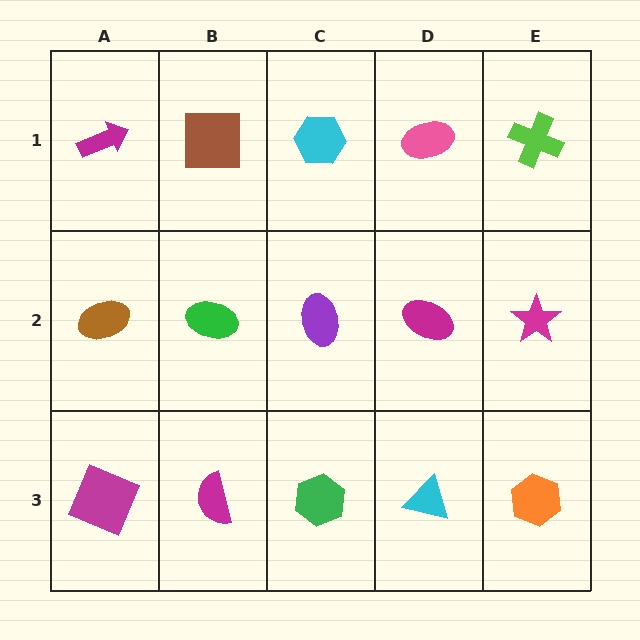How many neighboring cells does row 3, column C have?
3.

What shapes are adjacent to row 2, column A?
A magenta arrow (row 1, column A), a magenta square (row 3, column A), a green ellipse (row 2, column B).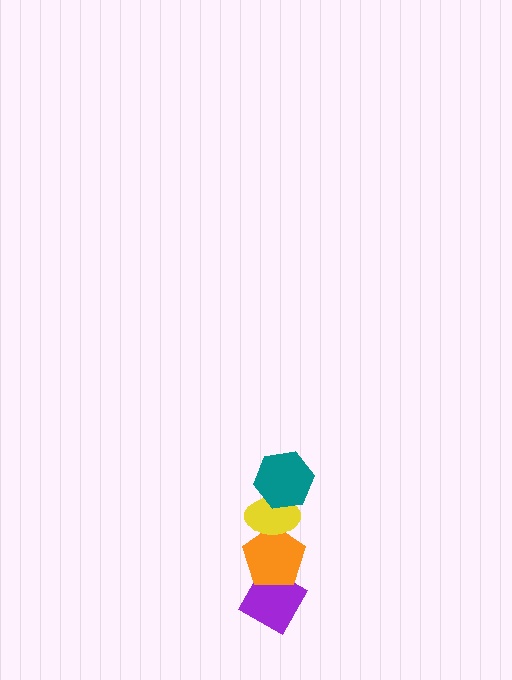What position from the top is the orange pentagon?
The orange pentagon is 3rd from the top.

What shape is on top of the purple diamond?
The orange pentagon is on top of the purple diamond.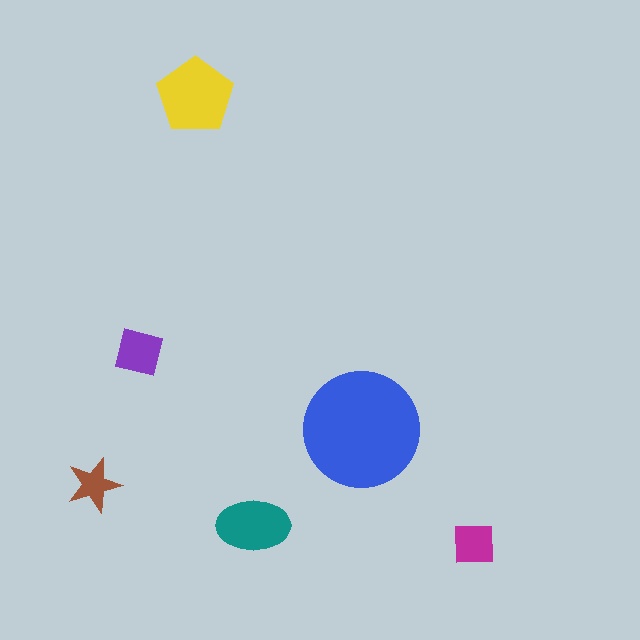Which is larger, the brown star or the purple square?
The purple square.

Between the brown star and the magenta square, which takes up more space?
The magenta square.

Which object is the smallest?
The brown star.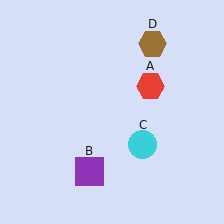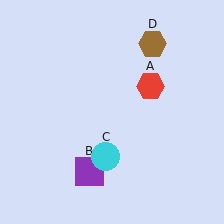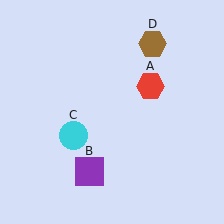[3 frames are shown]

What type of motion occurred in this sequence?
The cyan circle (object C) rotated clockwise around the center of the scene.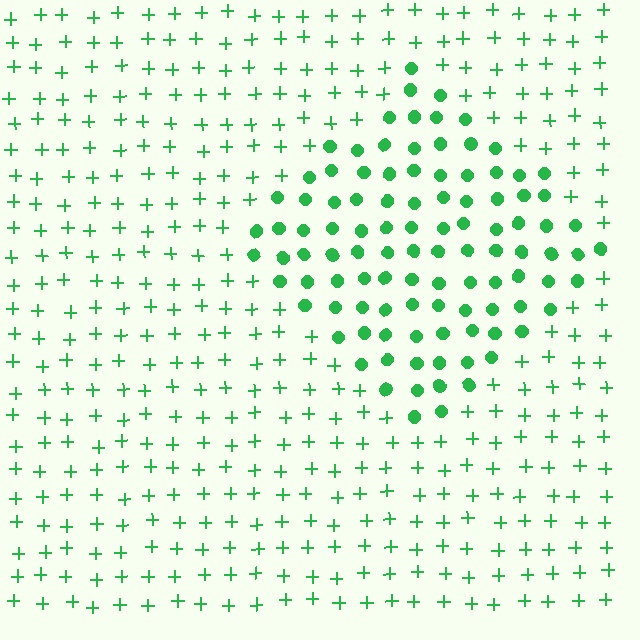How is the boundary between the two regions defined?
The boundary is defined by a change in element shape: circles inside vs. plus signs outside. All elements share the same color and spacing.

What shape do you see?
I see a diamond.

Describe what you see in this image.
The image is filled with small green elements arranged in a uniform grid. A diamond-shaped region contains circles, while the surrounding area contains plus signs. The boundary is defined purely by the change in element shape.